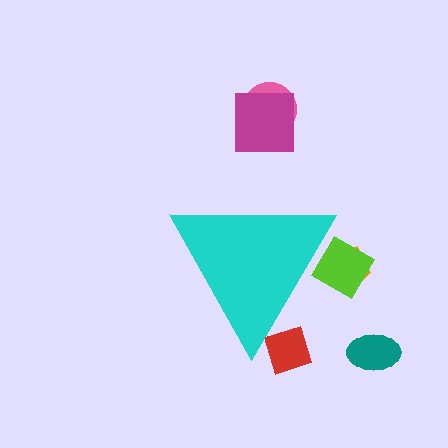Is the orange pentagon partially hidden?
Yes, the orange pentagon is partially hidden behind the cyan triangle.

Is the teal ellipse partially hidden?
No, the teal ellipse is fully visible.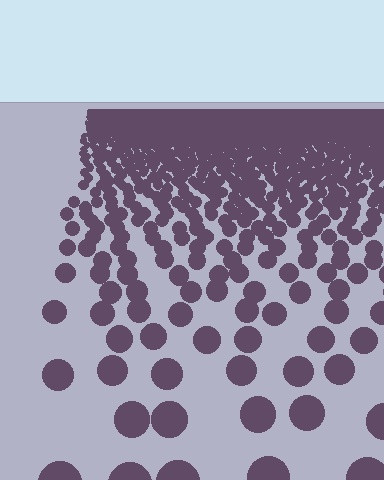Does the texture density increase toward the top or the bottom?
Density increases toward the top.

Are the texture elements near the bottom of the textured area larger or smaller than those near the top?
Larger. Near the bottom, elements are closer to the viewer and appear at a bigger on-screen size.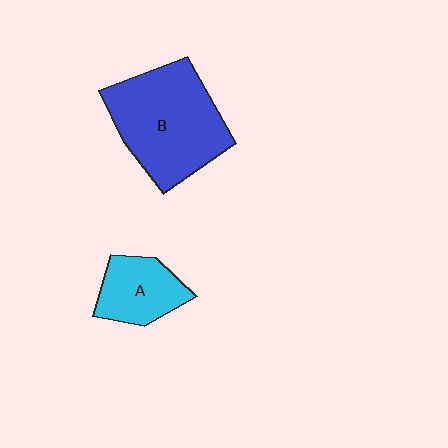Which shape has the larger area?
Shape B (blue).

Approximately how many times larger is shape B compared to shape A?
Approximately 2.2 times.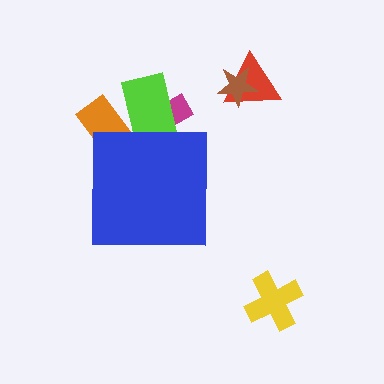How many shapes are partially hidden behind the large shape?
3 shapes are partially hidden.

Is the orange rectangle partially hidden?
Yes, the orange rectangle is partially hidden behind the blue square.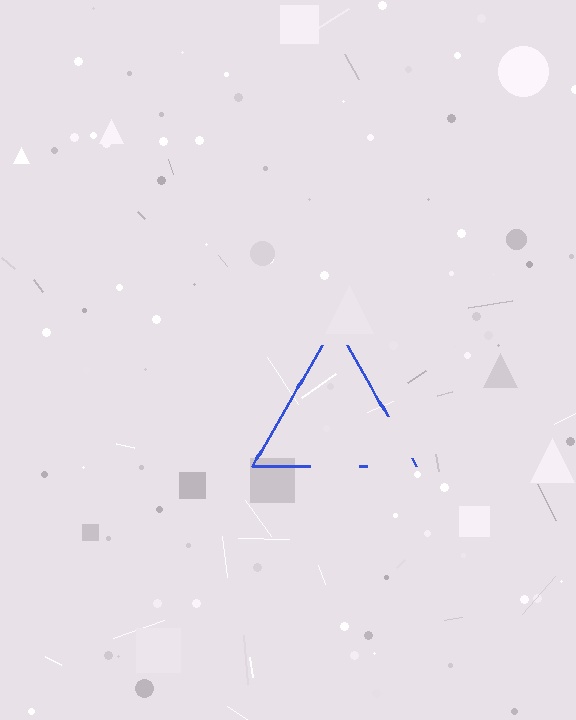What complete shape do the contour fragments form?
The contour fragments form a triangle.